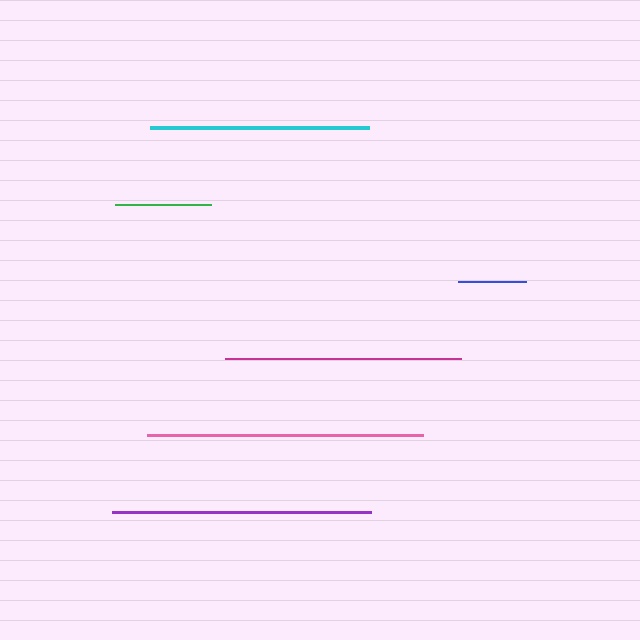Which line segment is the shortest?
The blue line is the shortest at approximately 68 pixels.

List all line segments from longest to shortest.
From longest to shortest: pink, purple, magenta, cyan, green, blue.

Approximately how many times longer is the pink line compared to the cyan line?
The pink line is approximately 1.3 times the length of the cyan line.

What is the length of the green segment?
The green segment is approximately 96 pixels long.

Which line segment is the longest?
The pink line is the longest at approximately 277 pixels.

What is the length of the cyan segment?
The cyan segment is approximately 219 pixels long.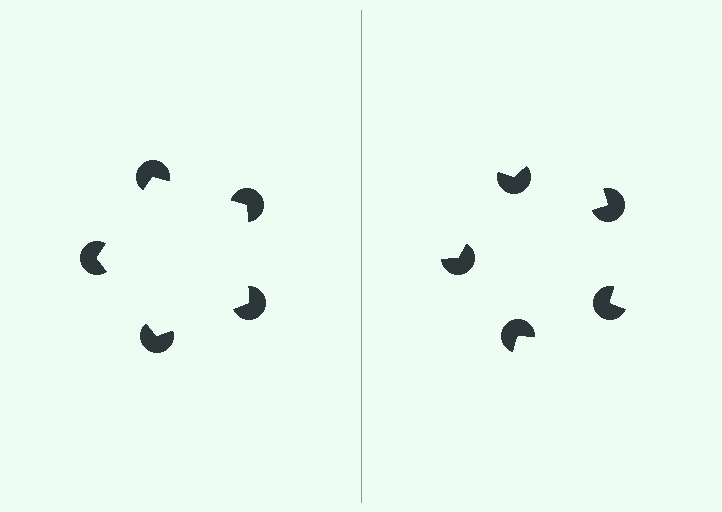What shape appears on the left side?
An illusory pentagon.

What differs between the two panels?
The pac-man discs are positioned identically on both sides; only the wedge orientations differ. On the left they align to a pentagon; on the right they are misaligned.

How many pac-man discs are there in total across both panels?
10 — 5 on each side.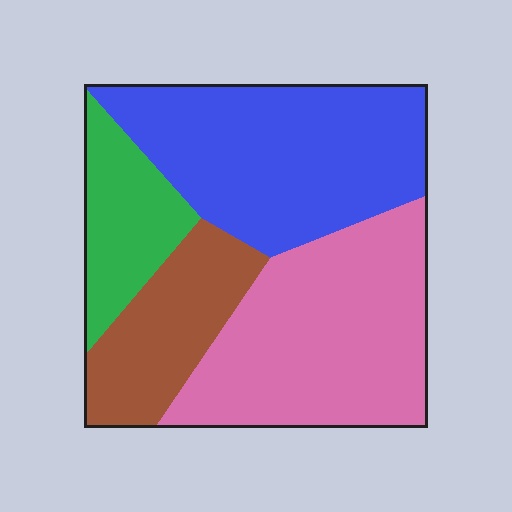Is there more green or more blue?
Blue.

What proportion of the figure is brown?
Brown takes up about one sixth (1/6) of the figure.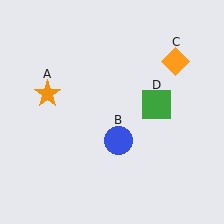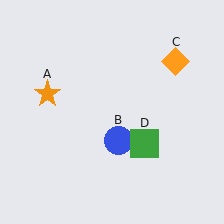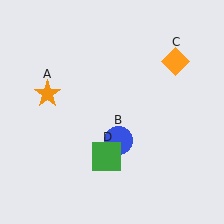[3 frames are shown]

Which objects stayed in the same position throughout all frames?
Orange star (object A) and blue circle (object B) and orange diamond (object C) remained stationary.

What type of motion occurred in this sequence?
The green square (object D) rotated clockwise around the center of the scene.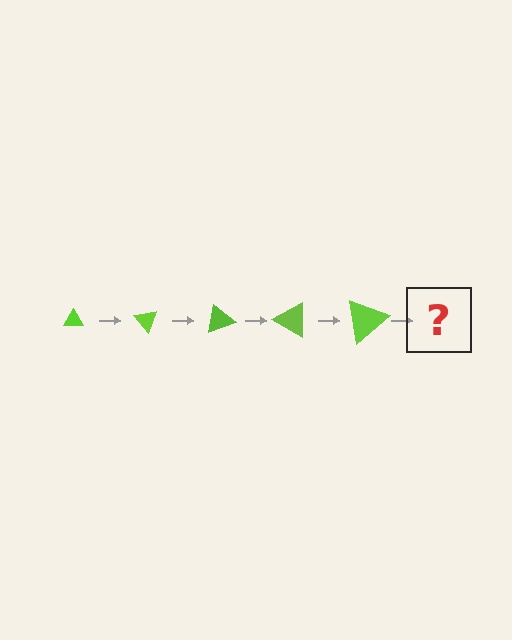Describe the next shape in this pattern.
It should be a triangle, larger than the previous one and rotated 250 degrees from the start.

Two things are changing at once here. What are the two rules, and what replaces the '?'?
The two rules are that the triangle grows larger each step and it rotates 50 degrees each step. The '?' should be a triangle, larger than the previous one and rotated 250 degrees from the start.